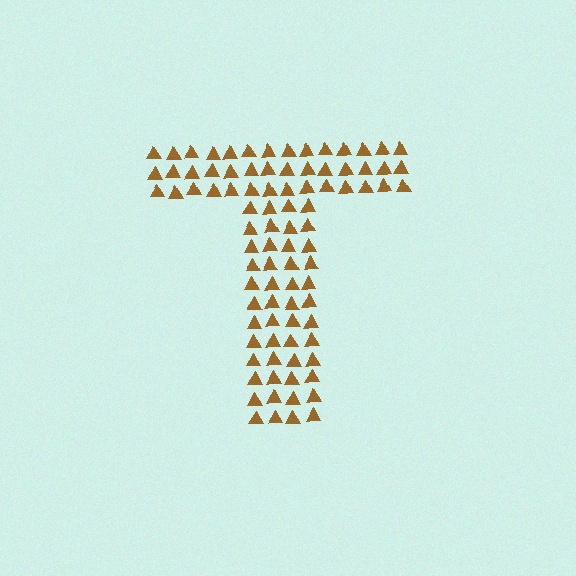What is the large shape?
The large shape is the letter T.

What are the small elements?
The small elements are triangles.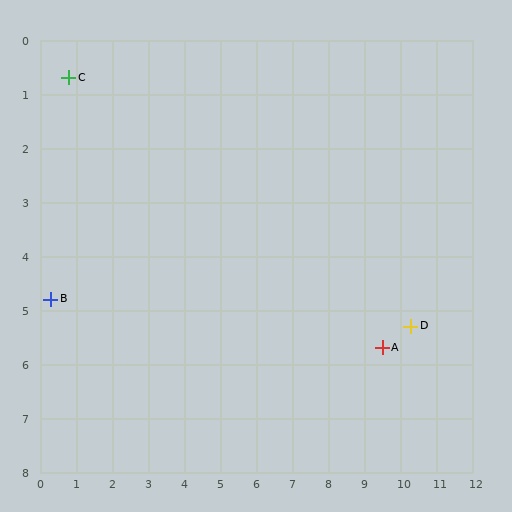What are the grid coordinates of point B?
Point B is at approximately (0.3, 4.8).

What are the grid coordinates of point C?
Point C is at approximately (0.8, 0.7).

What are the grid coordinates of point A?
Point A is at approximately (9.5, 5.7).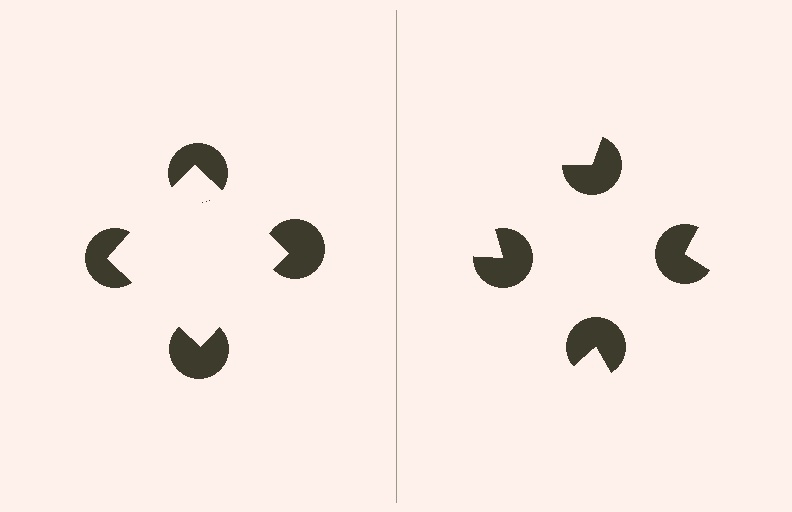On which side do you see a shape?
An illusory square appears on the left side. On the right side the wedge cuts are rotated, so no coherent shape forms.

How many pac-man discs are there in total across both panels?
8 — 4 on each side.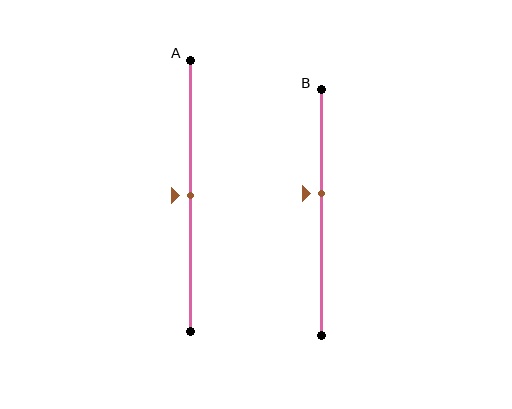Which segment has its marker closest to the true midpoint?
Segment A has its marker closest to the true midpoint.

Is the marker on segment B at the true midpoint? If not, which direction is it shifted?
No, the marker on segment B is shifted upward by about 8% of the segment length.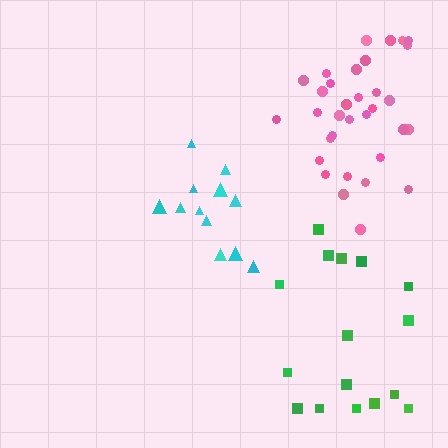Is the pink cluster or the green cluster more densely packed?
Pink.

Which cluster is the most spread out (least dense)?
Green.